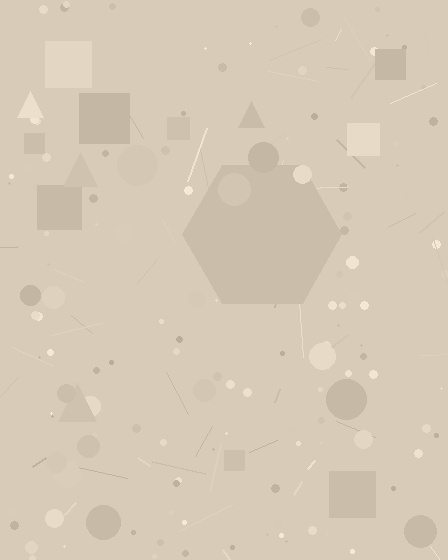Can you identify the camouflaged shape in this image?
The camouflaged shape is a hexagon.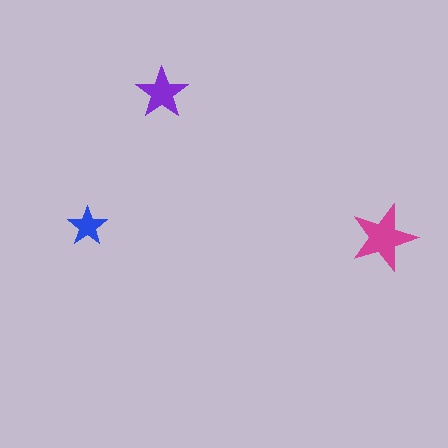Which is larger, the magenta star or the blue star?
The magenta one.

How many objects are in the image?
There are 3 objects in the image.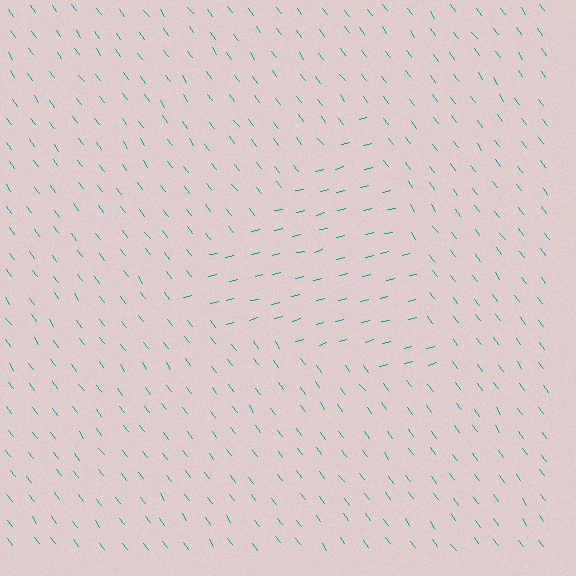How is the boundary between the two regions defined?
The boundary is defined purely by a change in line orientation (approximately 67 degrees difference). All lines are the same color and thickness.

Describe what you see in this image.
The image is filled with small teal line segments. A triangle region in the image has lines oriented differently from the surrounding lines, creating a visible texture boundary.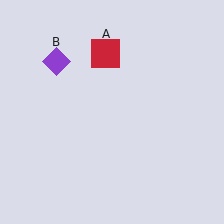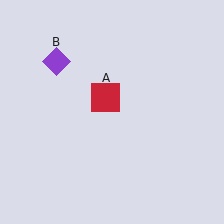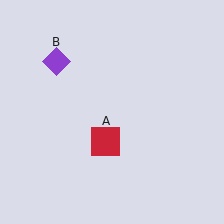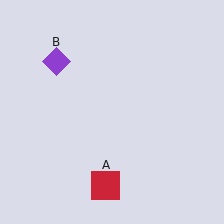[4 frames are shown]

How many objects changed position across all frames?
1 object changed position: red square (object A).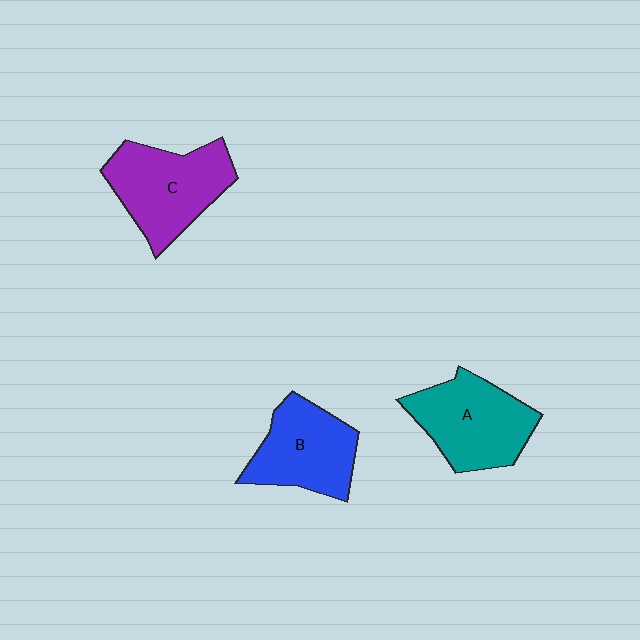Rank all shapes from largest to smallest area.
From largest to smallest: C (purple), A (teal), B (blue).